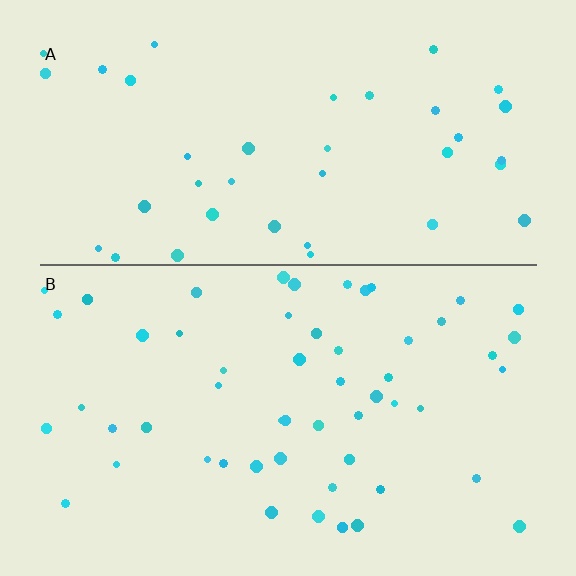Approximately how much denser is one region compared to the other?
Approximately 1.4× — region B over region A.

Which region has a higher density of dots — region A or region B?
B (the bottom).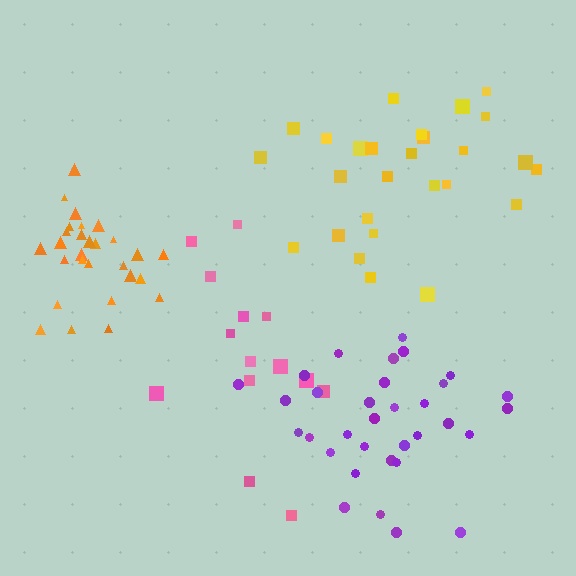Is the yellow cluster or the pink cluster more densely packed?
Yellow.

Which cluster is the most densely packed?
Orange.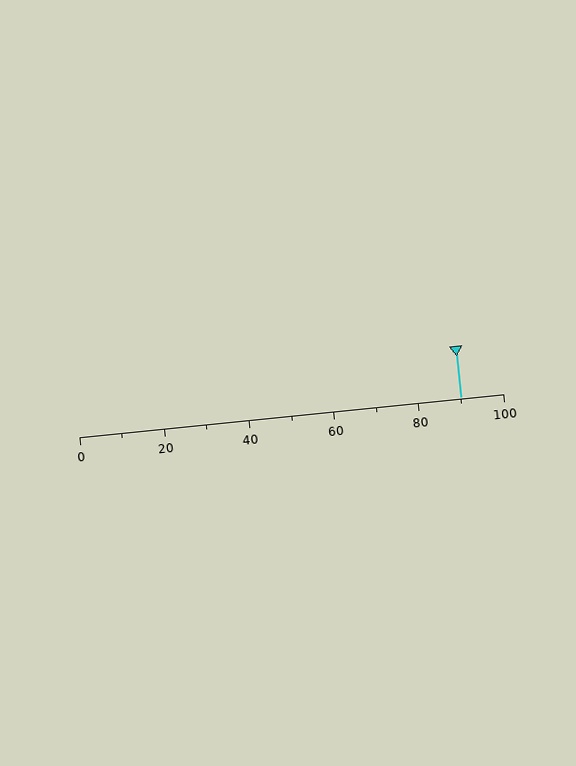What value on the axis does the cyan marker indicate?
The marker indicates approximately 90.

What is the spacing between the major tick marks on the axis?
The major ticks are spaced 20 apart.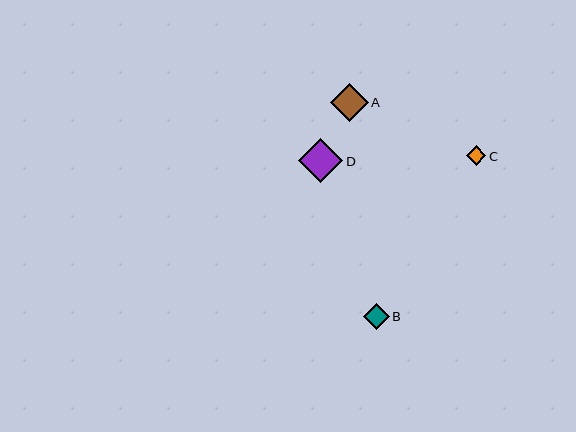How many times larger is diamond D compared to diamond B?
Diamond D is approximately 1.7 times the size of diamond B.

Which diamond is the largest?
Diamond D is the largest with a size of approximately 45 pixels.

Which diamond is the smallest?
Diamond C is the smallest with a size of approximately 20 pixels.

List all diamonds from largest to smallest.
From largest to smallest: D, A, B, C.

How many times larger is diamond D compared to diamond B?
Diamond D is approximately 1.7 times the size of diamond B.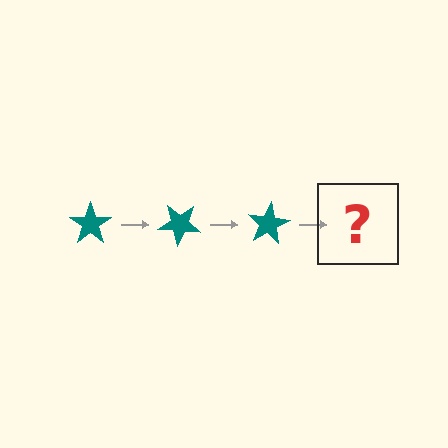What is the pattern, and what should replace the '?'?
The pattern is that the star rotates 40 degrees each step. The '?' should be a teal star rotated 120 degrees.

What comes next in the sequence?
The next element should be a teal star rotated 120 degrees.